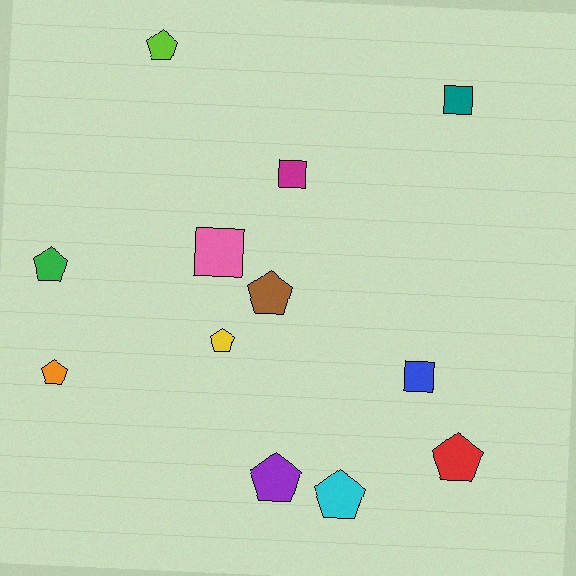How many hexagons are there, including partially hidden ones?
There are no hexagons.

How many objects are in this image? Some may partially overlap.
There are 12 objects.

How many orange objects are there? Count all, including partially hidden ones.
There is 1 orange object.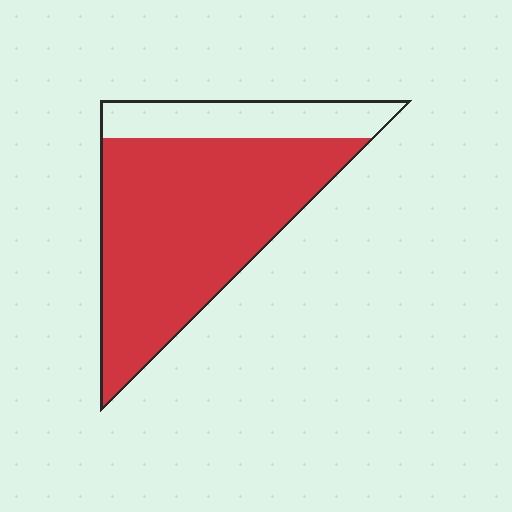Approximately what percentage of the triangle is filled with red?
Approximately 75%.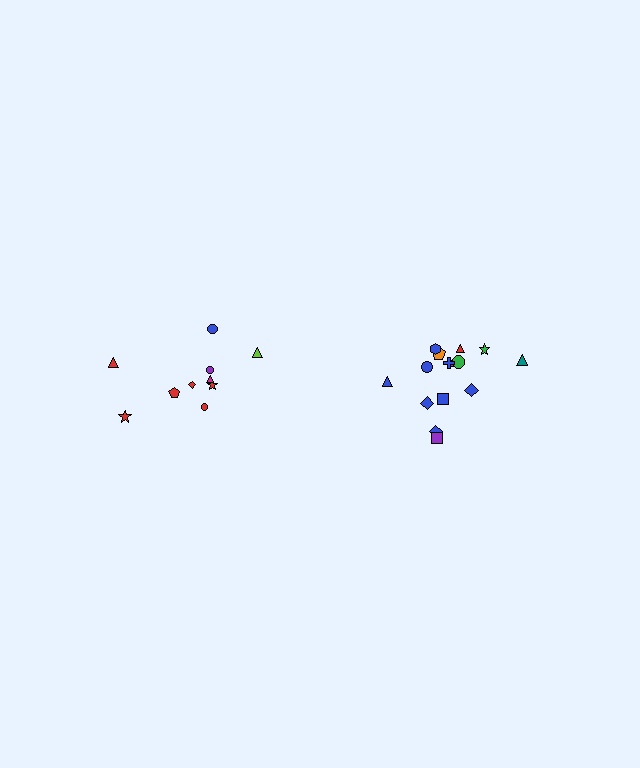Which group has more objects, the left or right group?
The right group.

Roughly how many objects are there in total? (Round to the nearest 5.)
Roughly 25 objects in total.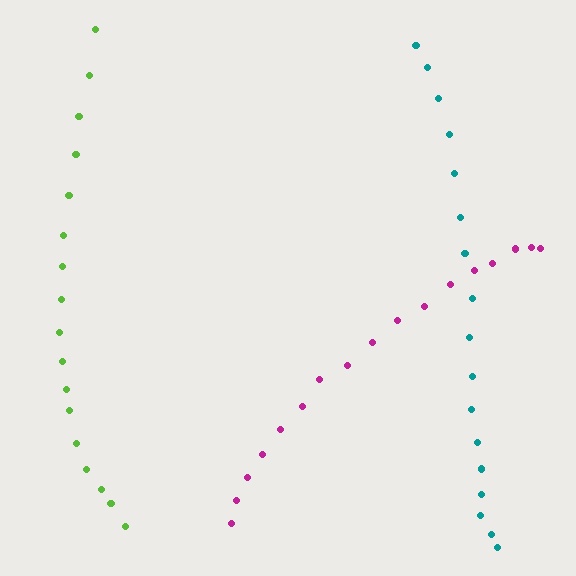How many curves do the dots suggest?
There are 3 distinct paths.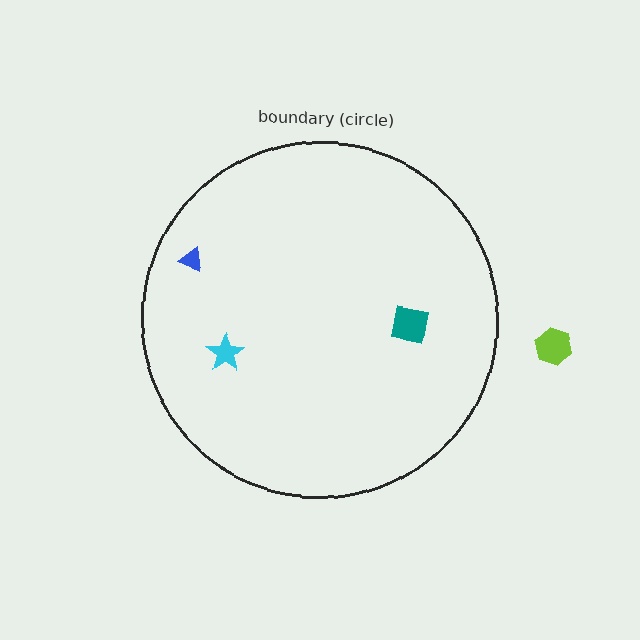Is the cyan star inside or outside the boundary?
Inside.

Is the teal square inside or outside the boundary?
Inside.